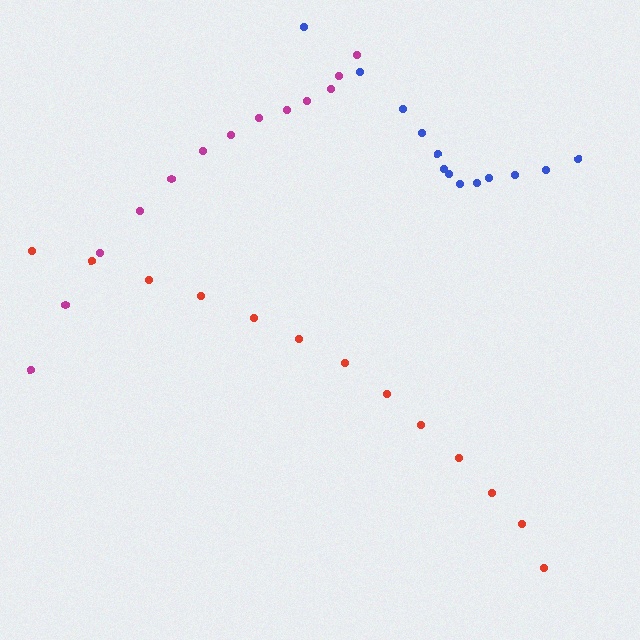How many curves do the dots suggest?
There are 3 distinct paths.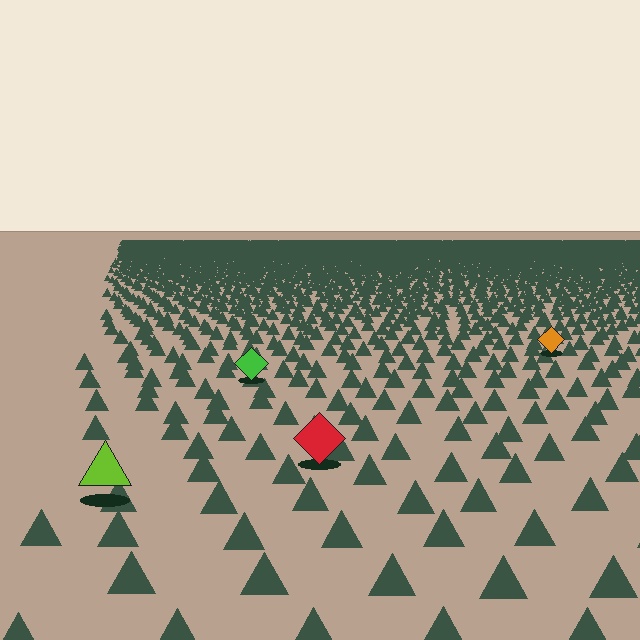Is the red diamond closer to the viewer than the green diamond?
Yes. The red diamond is closer — you can tell from the texture gradient: the ground texture is coarser near it.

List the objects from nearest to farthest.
From nearest to farthest: the lime triangle, the red diamond, the green diamond, the orange diamond.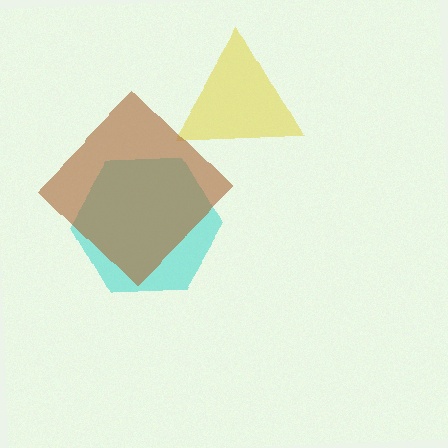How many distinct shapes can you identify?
There are 3 distinct shapes: a cyan hexagon, a yellow triangle, a brown diamond.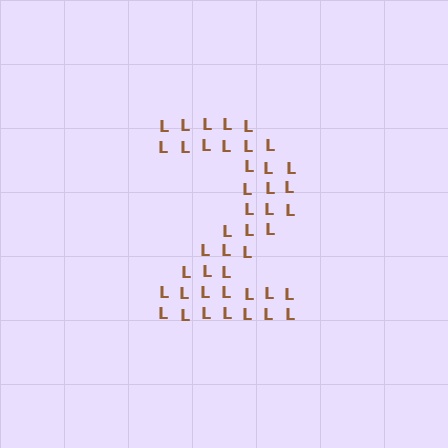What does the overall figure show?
The overall figure shows the digit 2.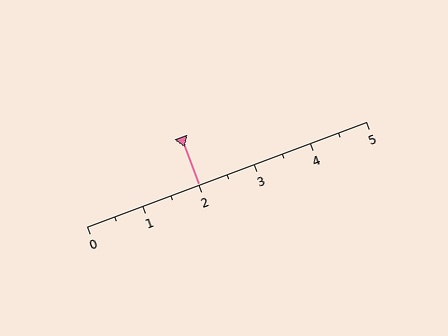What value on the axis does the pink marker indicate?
The marker indicates approximately 2.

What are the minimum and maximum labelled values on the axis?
The axis runs from 0 to 5.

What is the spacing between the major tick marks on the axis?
The major ticks are spaced 1 apart.